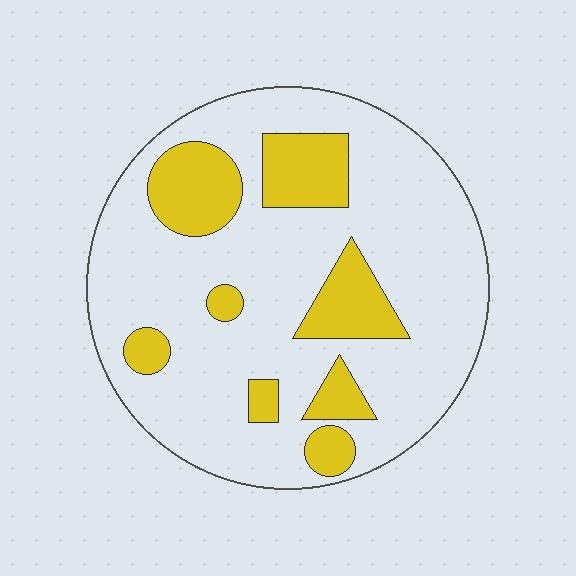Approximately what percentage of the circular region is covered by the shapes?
Approximately 25%.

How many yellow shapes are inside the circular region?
8.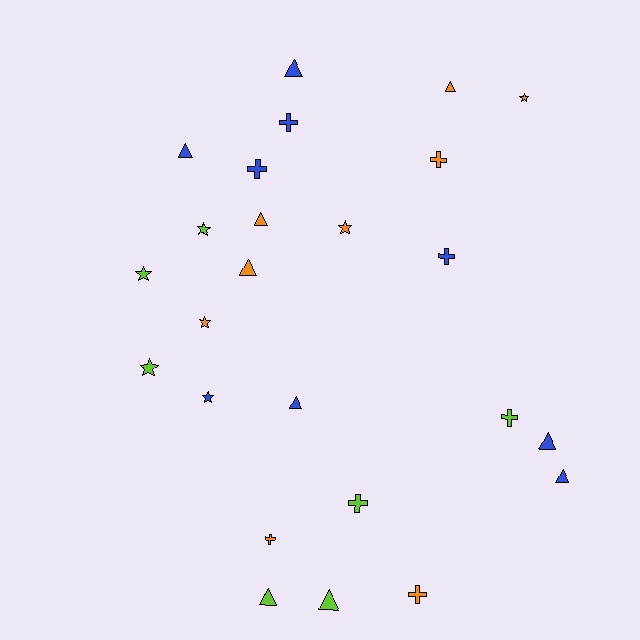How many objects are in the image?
There are 25 objects.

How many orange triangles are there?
There are 3 orange triangles.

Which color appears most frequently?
Blue, with 9 objects.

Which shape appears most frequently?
Triangle, with 10 objects.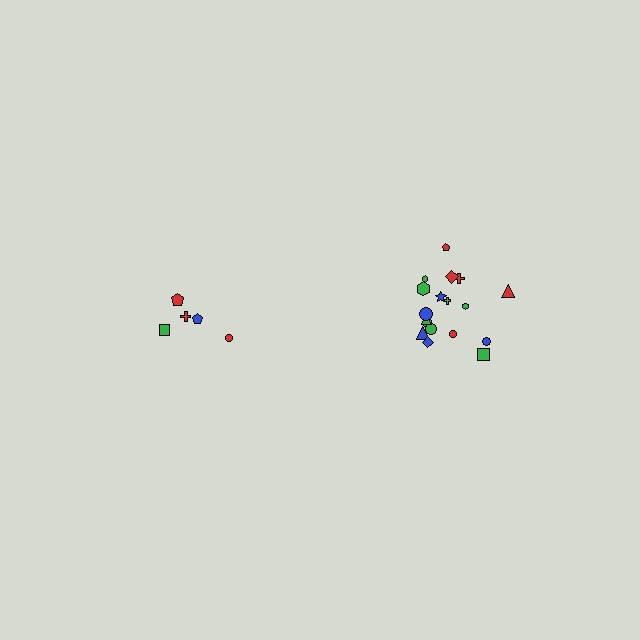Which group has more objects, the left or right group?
The right group.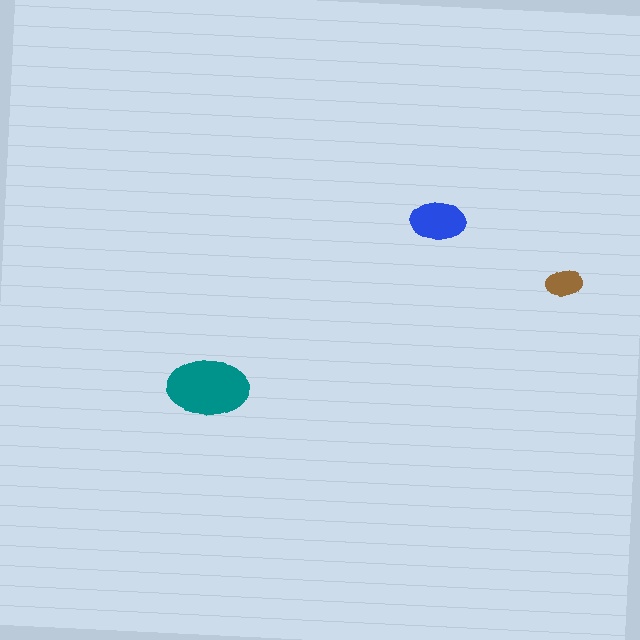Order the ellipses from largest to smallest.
the teal one, the blue one, the brown one.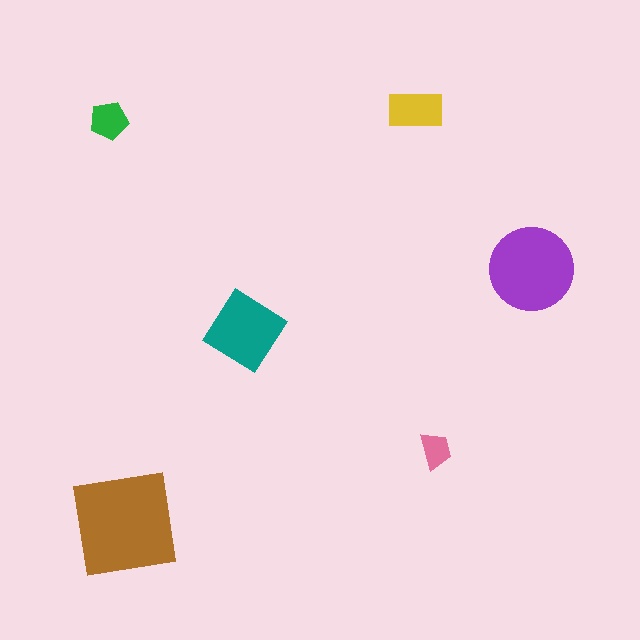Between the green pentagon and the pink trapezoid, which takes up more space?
The green pentagon.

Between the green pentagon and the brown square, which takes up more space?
The brown square.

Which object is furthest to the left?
The green pentagon is leftmost.